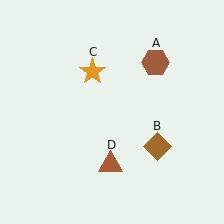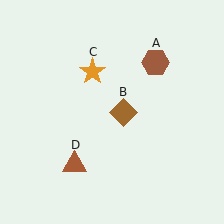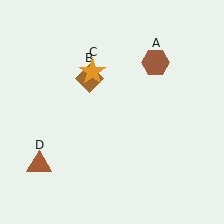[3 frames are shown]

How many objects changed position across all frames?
2 objects changed position: brown diamond (object B), brown triangle (object D).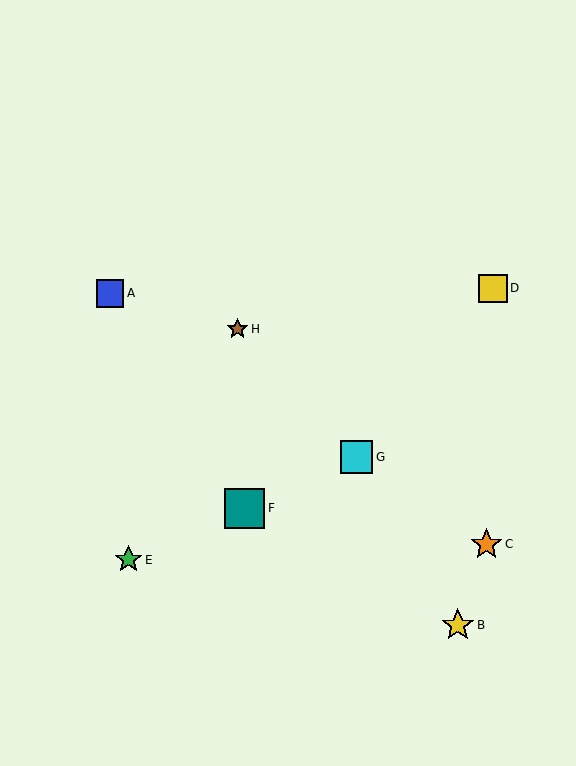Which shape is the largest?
The teal square (labeled F) is the largest.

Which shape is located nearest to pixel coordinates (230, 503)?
The teal square (labeled F) at (245, 508) is nearest to that location.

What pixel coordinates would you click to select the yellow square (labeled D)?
Click at (493, 288) to select the yellow square D.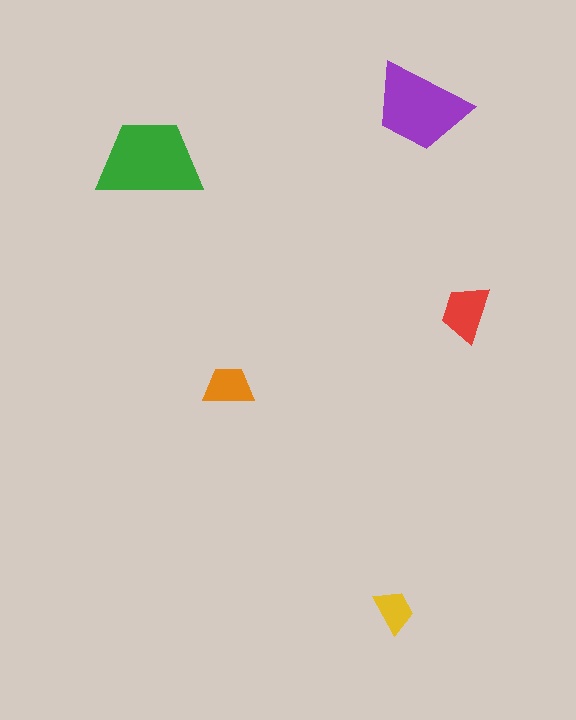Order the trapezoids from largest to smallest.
the green one, the purple one, the red one, the orange one, the yellow one.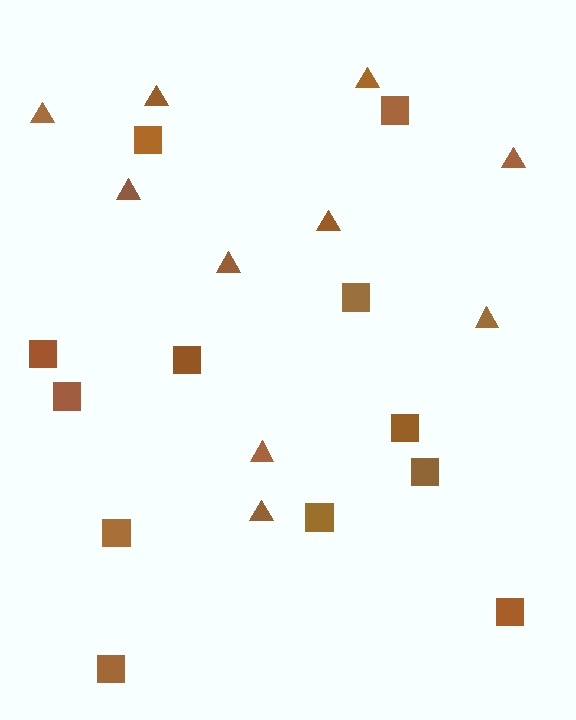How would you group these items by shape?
There are 2 groups: one group of squares (12) and one group of triangles (10).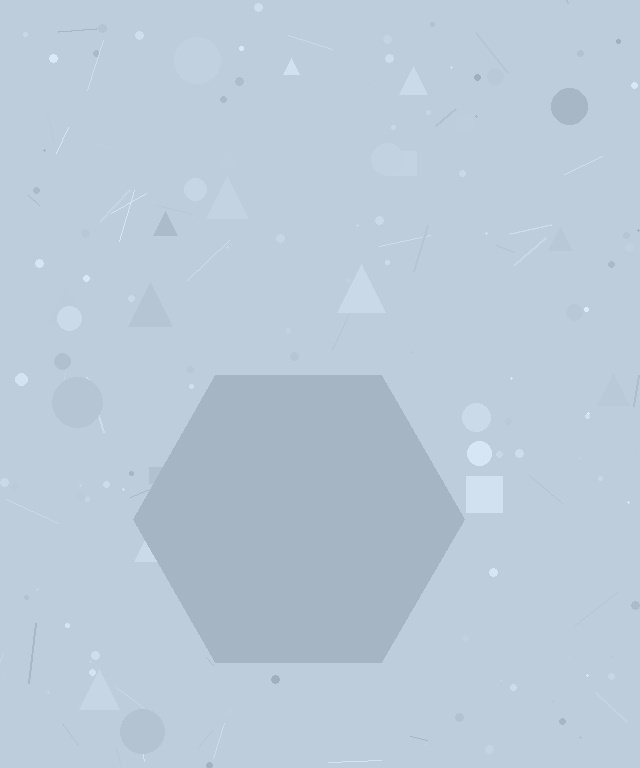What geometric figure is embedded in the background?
A hexagon is embedded in the background.